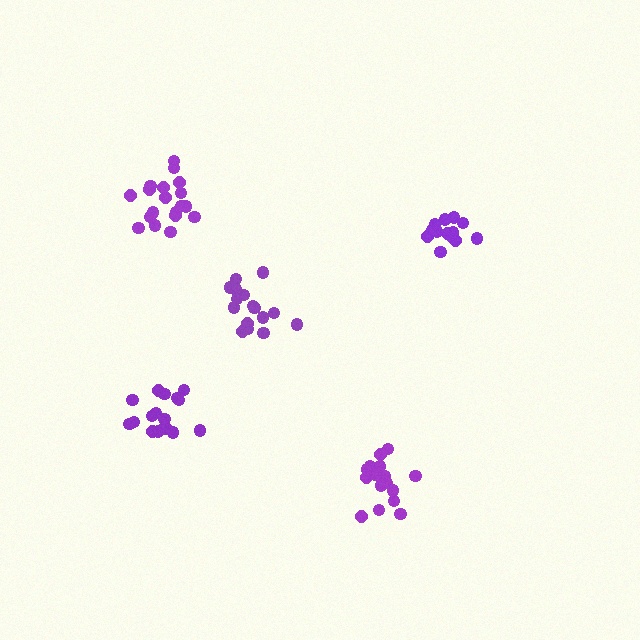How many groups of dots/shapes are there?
There are 5 groups.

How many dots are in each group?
Group 1: 18 dots, Group 2: 13 dots, Group 3: 18 dots, Group 4: 16 dots, Group 5: 19 dots (84 total).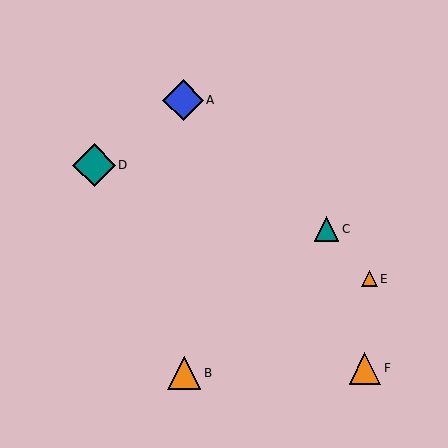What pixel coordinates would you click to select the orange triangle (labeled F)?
Click at (365, 368) to select the orange triangle F.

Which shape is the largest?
The teal diamond (labeled D) is the largest.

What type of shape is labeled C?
Shape C is a teal triangle.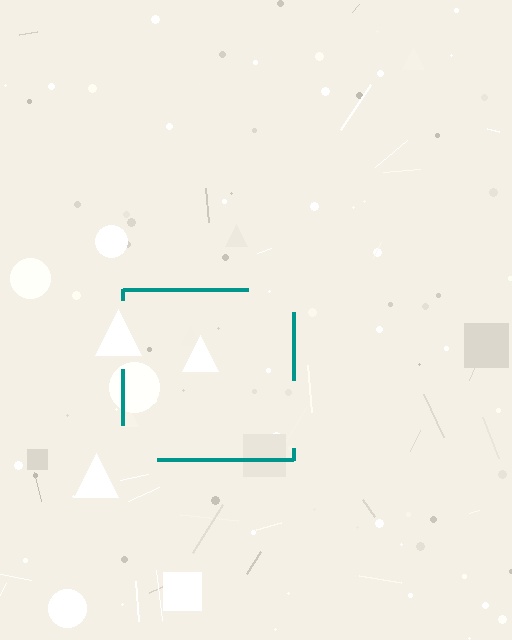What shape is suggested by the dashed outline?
The dashed outline suggests a square.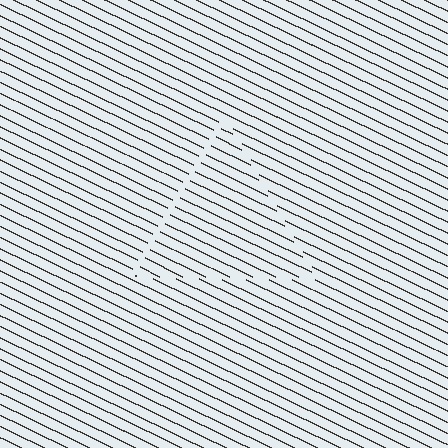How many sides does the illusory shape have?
3 sides — the line-ends trace a triangle.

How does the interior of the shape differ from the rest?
The interior of the shape contains the same grating, shifted by half a period — the contour is defined by the phase discontinuity where line-ends from the inner and outer gratings abut.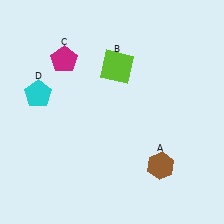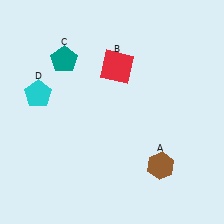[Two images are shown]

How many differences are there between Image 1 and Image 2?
There are 2 differences between the two images.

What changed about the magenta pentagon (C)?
In Image 1, C is magenta. In Image 2, it changed to teal.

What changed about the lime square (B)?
In Image 1, B is lime. In Image 2, it changed to red.